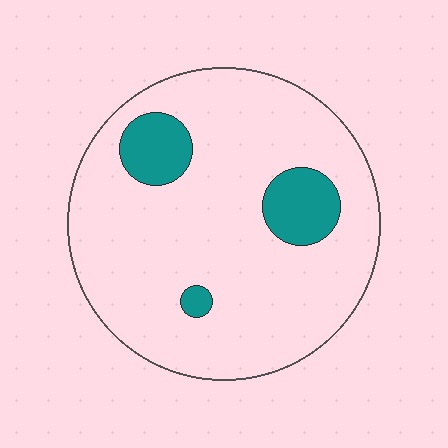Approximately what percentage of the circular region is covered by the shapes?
Approximately 15%.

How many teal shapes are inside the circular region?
3.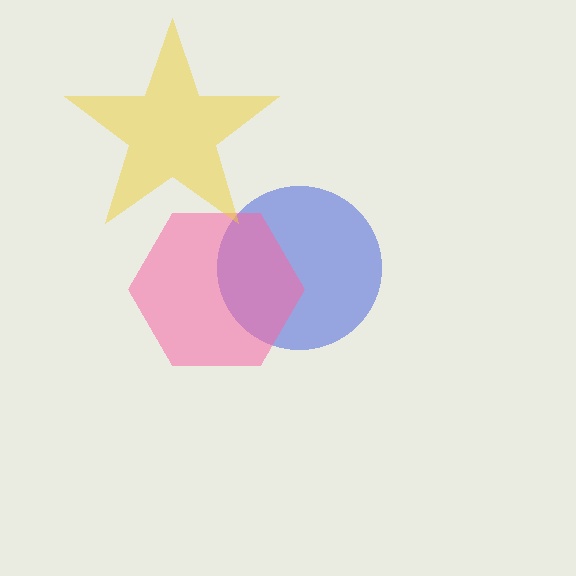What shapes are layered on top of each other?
The layered shapes are: a blue circle, a pink hexagon, a yellow star.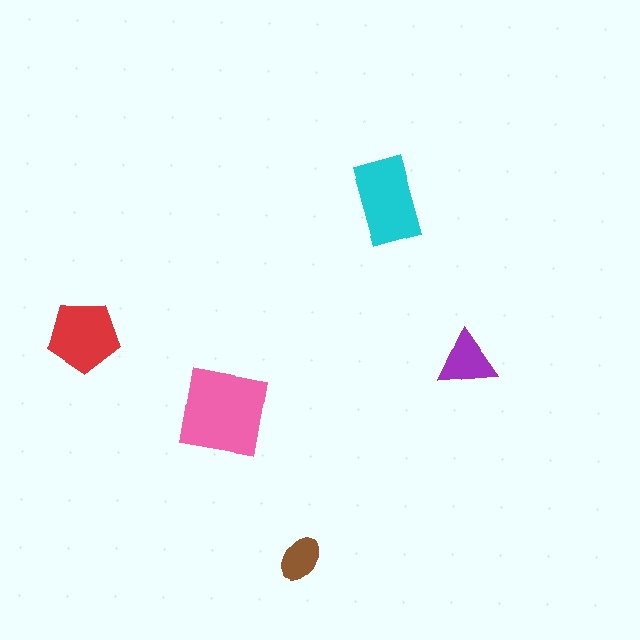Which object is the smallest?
The brown ellipse.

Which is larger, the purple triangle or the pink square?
The pink square.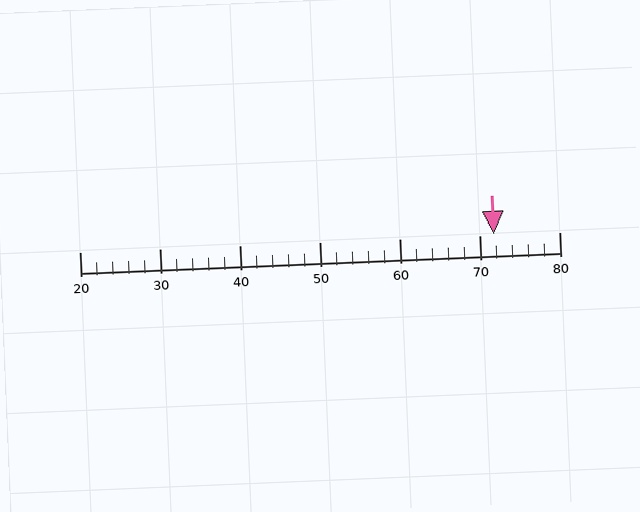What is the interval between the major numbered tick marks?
The major tick marks are spaced 10 units apart.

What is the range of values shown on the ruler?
The ruler shows values from 20 to 80.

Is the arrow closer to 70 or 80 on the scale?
The arrow is closer to 70.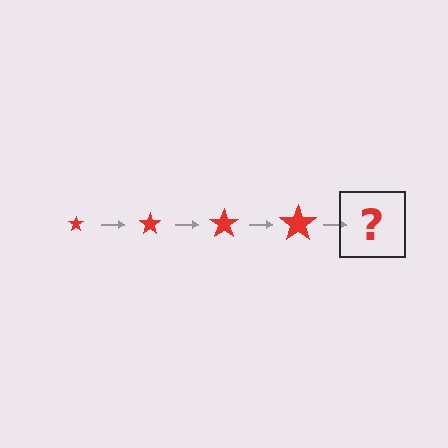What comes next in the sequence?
The next element should be a red star, larger than the previous one.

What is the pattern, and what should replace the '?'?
The pattern is that the star gets progressively larger each step. The '?' should be a red star, larger than the previous one.